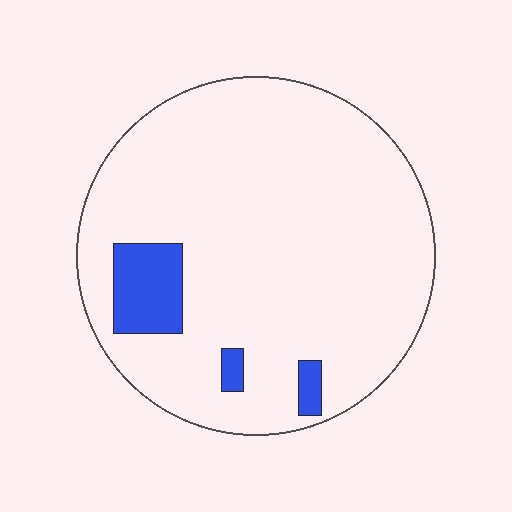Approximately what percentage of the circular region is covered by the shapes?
Approximately 10%.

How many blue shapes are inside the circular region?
3.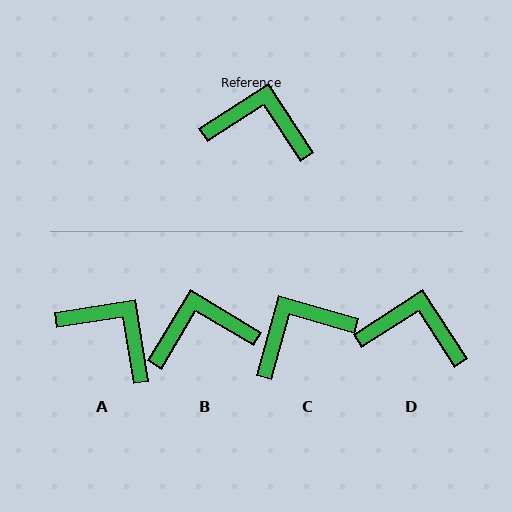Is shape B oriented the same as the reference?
No, it is off by about 26 degrees.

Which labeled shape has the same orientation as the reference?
D.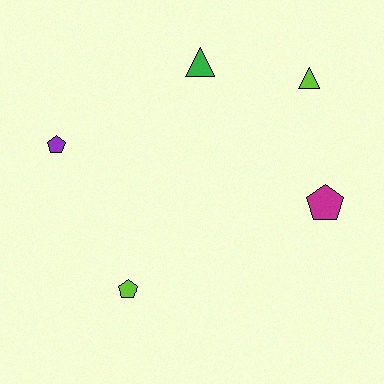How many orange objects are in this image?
There are no orange objects.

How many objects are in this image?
There are 5 objects.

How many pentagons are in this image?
There are 3 pentagons.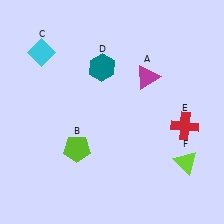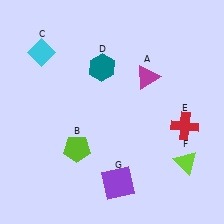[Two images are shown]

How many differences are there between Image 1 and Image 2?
There is 1 difference between the two images.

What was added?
A purple square (G) was added in Image 2.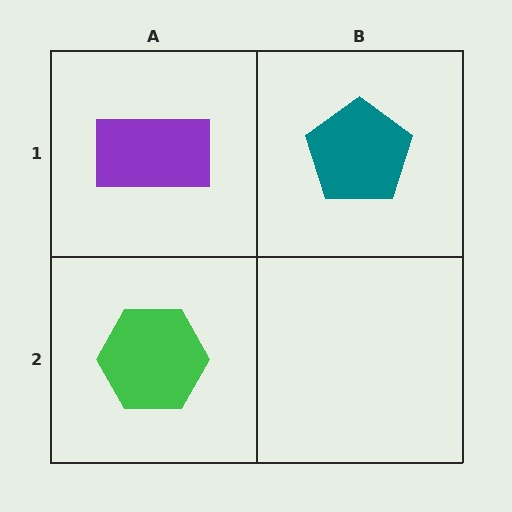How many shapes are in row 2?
1 shape.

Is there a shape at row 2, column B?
No, that cell is empty.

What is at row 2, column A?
A green hexagon.